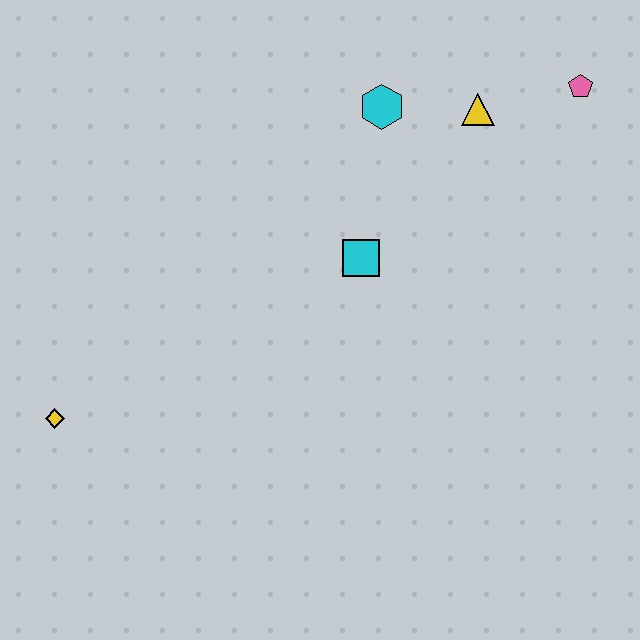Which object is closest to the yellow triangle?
The cyan hexagon is closest to the yellow triangle.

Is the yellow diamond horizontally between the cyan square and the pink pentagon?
No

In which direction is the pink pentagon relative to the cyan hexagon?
The pink pentagon is to the right of the cyan hexagon.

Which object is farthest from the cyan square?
The yellow diamond is farthest from the cyan square.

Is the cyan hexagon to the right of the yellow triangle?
No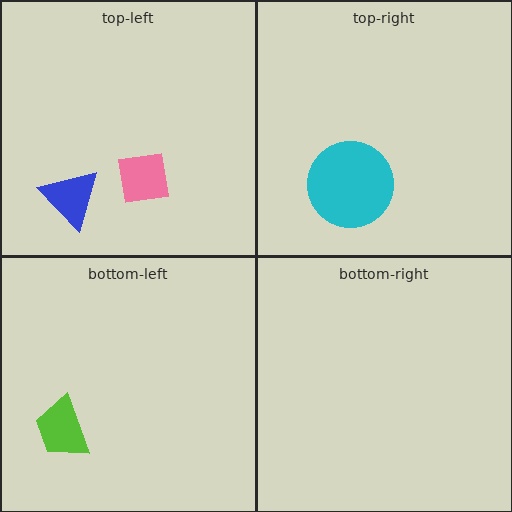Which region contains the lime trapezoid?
The bottom-left region.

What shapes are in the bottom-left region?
The lime trapezoid.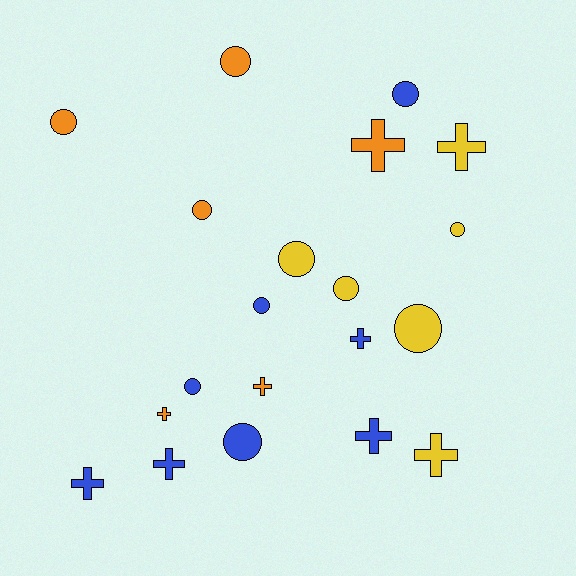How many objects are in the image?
There are 20 objects.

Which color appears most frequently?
Blue, with 8 objects.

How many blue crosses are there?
There are 4 blue crosses.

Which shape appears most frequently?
Circle, with 11 objects.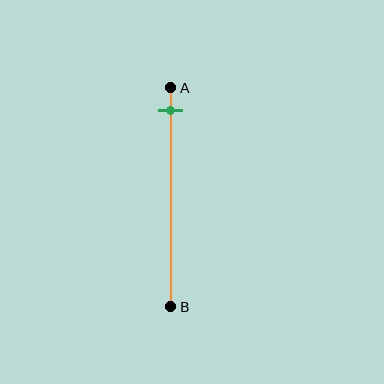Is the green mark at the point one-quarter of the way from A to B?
No, the mark is at about 10% from A, not at the 25% one-quarter point.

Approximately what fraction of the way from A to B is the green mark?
The green mark is approximately 10% of the way from A to B.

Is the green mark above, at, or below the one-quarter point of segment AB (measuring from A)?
The green mark is above the one-quarter point of segment AB.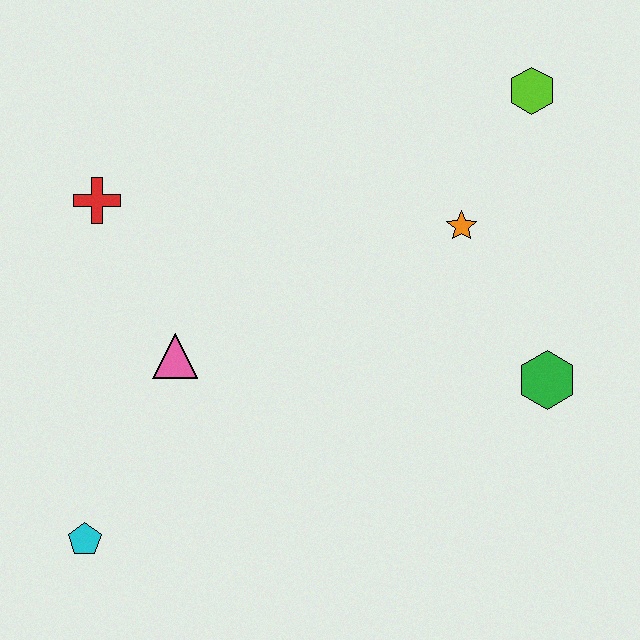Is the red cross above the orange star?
Yes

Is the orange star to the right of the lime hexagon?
No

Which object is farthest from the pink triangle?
The lime hexagon is farthest from the pink triangle.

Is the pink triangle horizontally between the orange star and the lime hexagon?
No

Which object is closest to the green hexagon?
The orange star is closest to the green hexagon.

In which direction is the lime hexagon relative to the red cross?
The lime hexagon is to the right of the red cross.